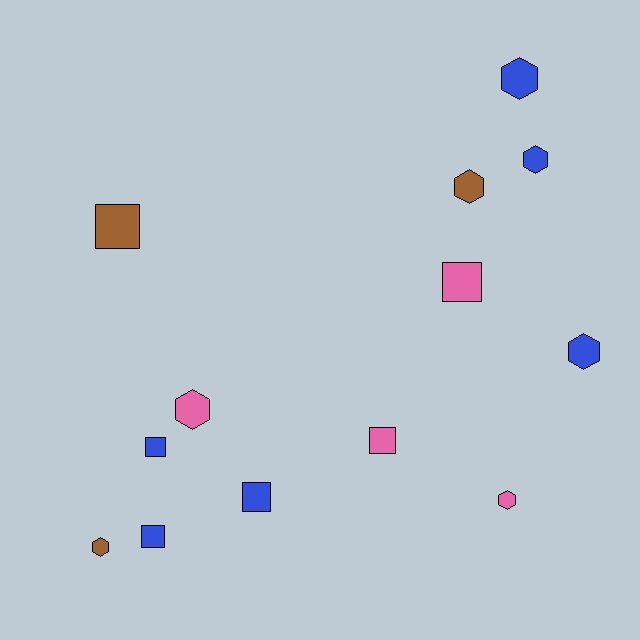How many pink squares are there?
There are 2 pink squares.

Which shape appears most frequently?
Hexagon, with 7 objects.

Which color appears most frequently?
Blue, with 6 objects.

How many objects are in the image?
There are 13 objects.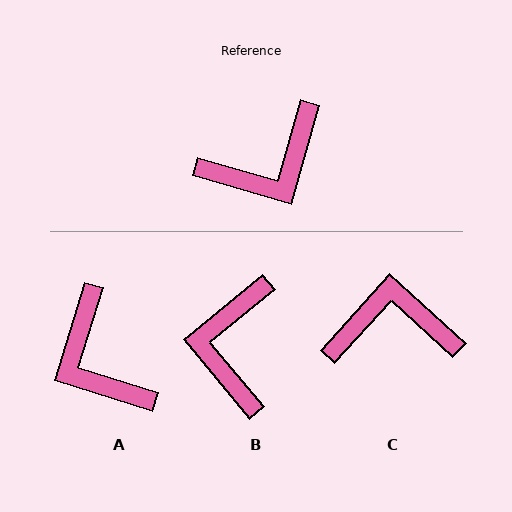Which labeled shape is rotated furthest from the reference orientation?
C, about 154 degrees away.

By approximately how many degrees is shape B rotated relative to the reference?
Approximately 124 degrees clockwise.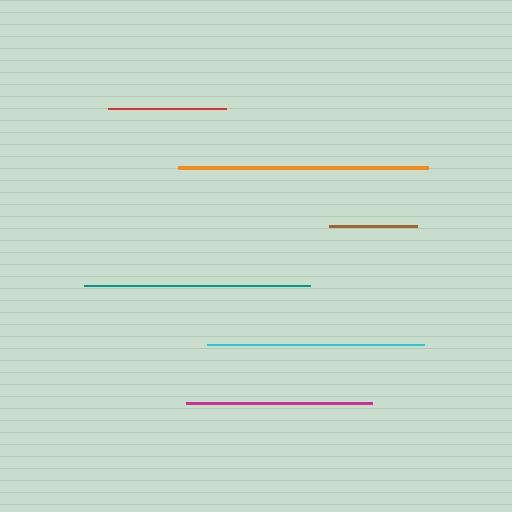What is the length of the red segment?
The red segment is approximately 118 pixels long.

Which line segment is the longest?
The orange line is the longest at approximately 250 pixels.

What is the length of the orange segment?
The orange segment is approximately 250 pixels long.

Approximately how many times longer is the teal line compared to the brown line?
The teal line is approximately 2.6 times the length of the brown line.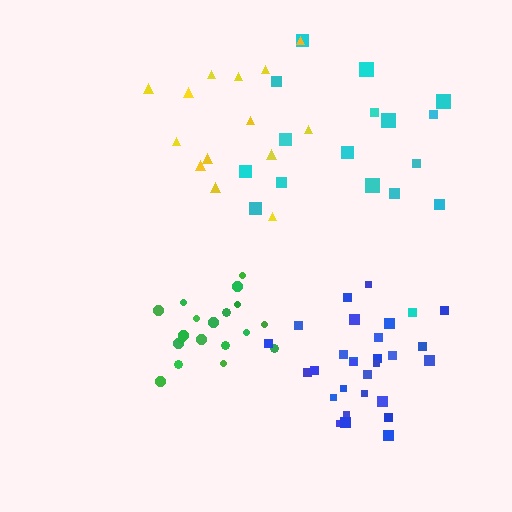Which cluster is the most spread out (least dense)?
Cyan.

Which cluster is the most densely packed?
Blue.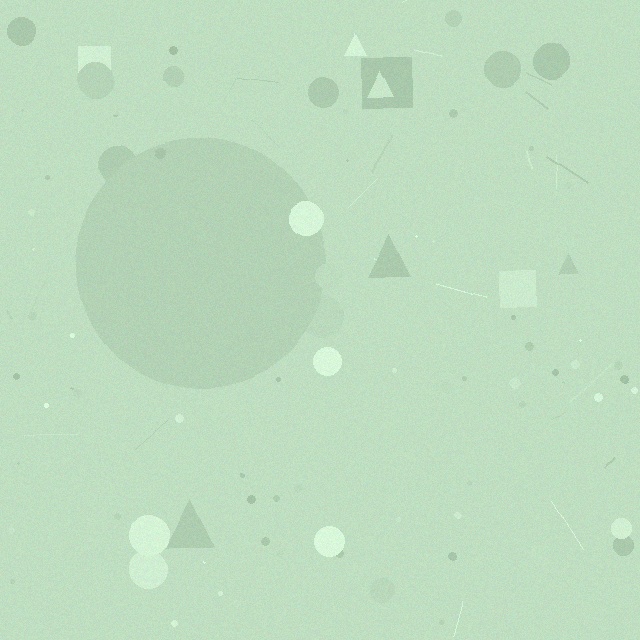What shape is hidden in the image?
A circle is hidden in the image.